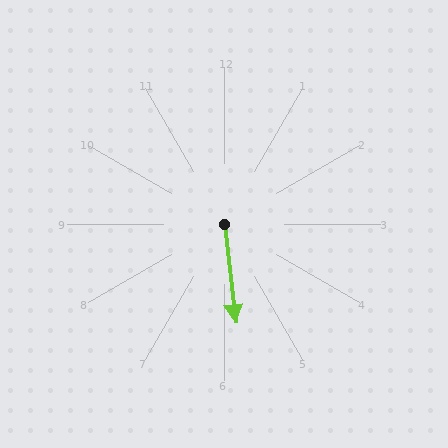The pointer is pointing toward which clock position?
Roughly 6 o'clock.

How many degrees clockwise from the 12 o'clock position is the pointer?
Approximately 174 degrees.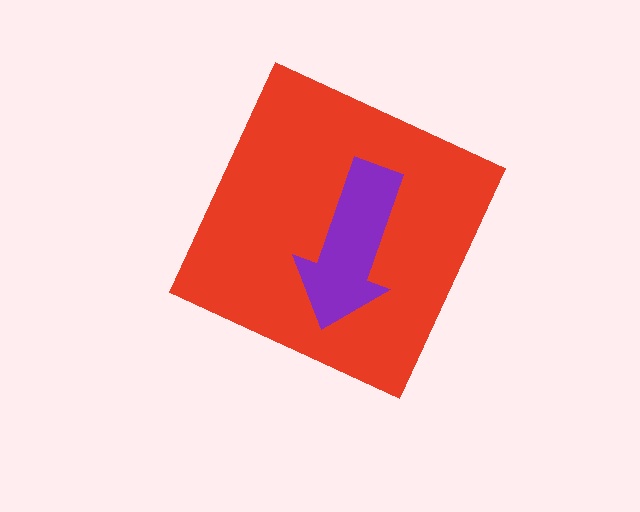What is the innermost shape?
The purple arrow.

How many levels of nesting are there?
2.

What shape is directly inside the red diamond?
The purple arrow.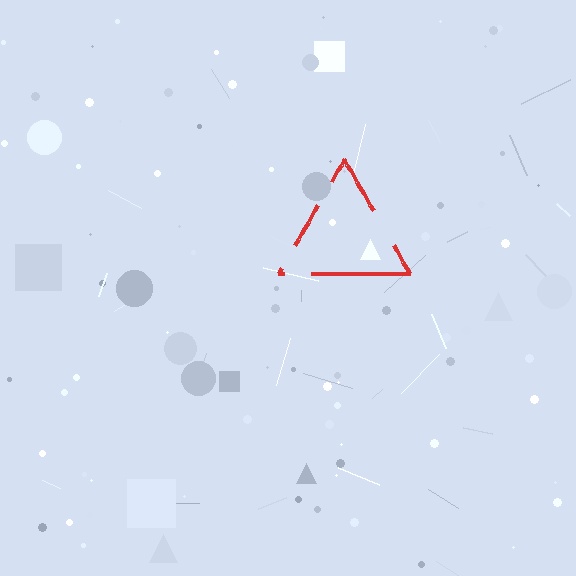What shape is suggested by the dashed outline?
The dashed outline suggests a triangle.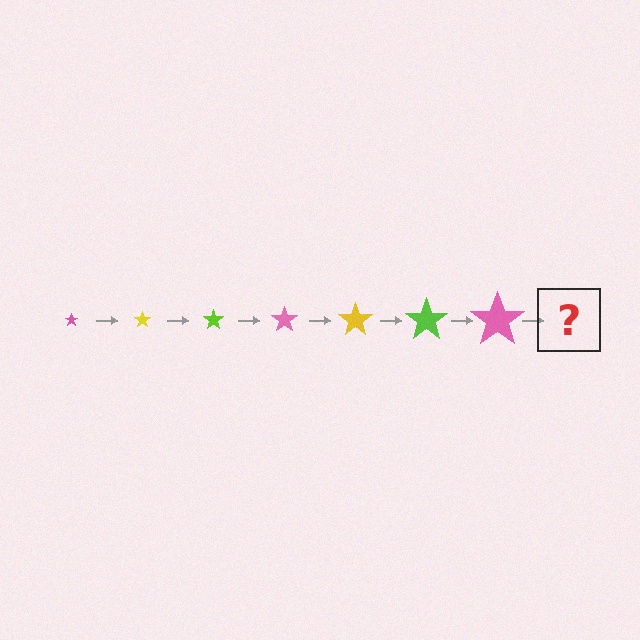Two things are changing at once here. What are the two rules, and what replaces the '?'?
The two rules are that the star grows larger each step and the color cycles through pink, yellow, and lime. The '?' should be a yellow star, larger than the previous one.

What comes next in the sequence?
The next element should be a yellow star, larger than the previous one.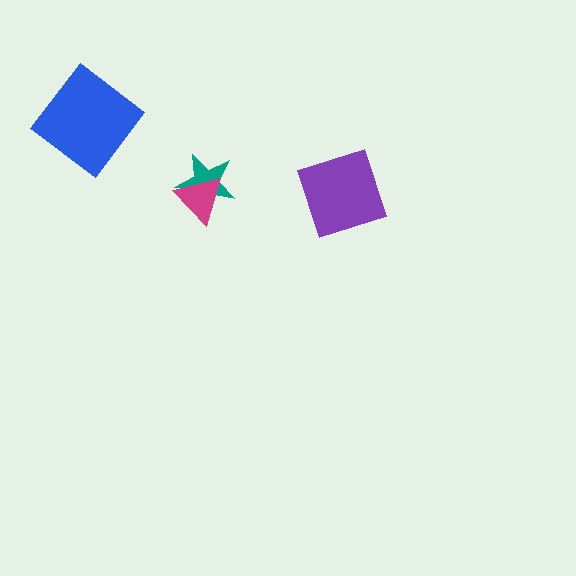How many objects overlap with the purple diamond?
0 objects overlap with the purple diamond.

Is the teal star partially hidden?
Yes, it is partially covered by another shape.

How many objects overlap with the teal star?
1 object overlaps with the teal star.